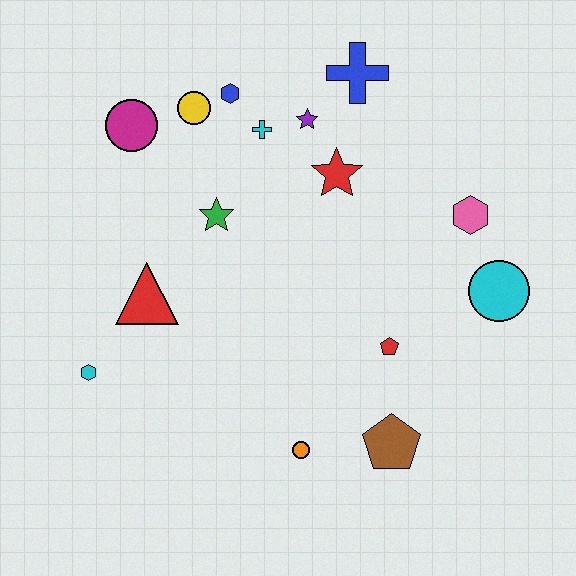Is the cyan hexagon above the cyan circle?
No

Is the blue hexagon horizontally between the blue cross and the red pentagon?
No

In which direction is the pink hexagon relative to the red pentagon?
The pink hexagon is above the red pentagon.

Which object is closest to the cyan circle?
The pink hexagon is closest to the cyan circle.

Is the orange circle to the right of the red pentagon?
No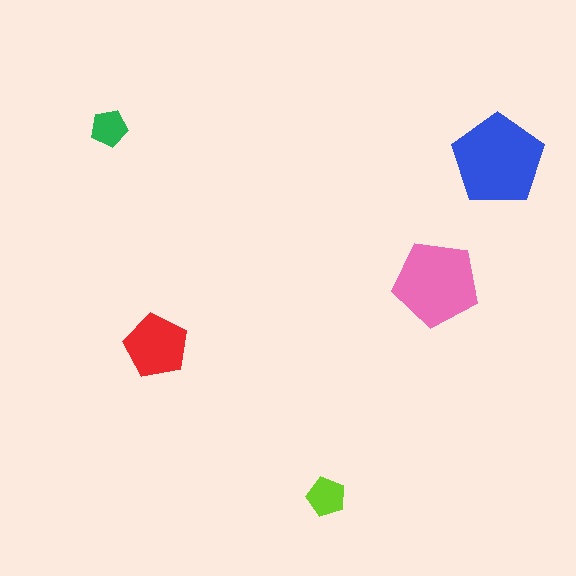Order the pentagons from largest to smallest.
the blue one, the pink one, the red one, the lime one, the green one.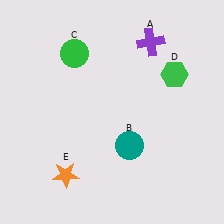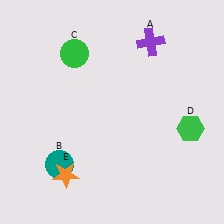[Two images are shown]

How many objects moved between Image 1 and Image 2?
2 objects moved between the two images.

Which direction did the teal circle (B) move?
The teal circle (B) moved left.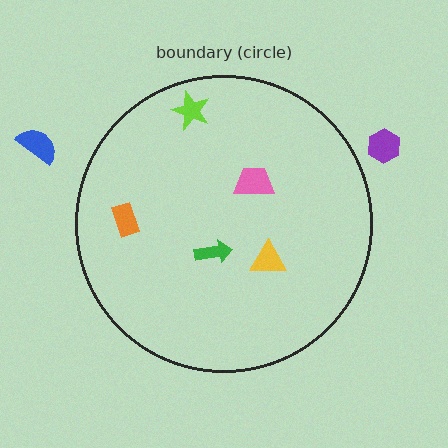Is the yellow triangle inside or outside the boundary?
Inside.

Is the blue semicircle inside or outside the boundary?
Outside.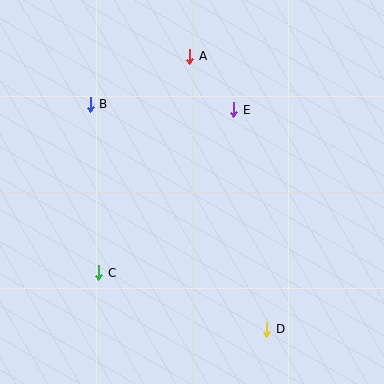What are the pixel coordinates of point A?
Point A is at (190, 56).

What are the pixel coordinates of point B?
Point B is at (90, 104).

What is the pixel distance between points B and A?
The distance between B and A is 111 pixels.